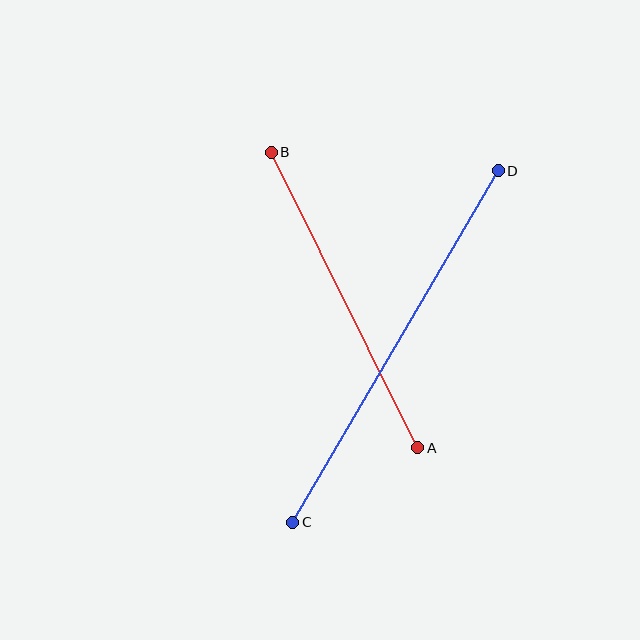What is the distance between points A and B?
The distance is approximately 330 pixels.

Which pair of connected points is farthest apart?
Points C and D are farthest apart.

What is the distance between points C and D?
The distance is approximately 407 pixels.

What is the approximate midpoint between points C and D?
The midpoint is at approximately (395, 346) pixels.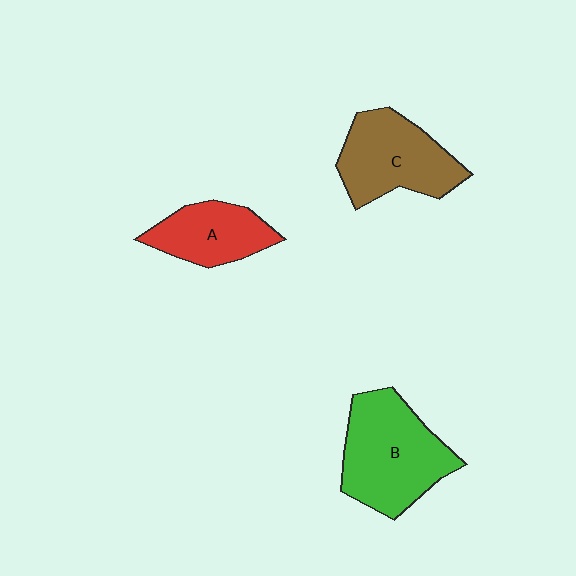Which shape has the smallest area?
Shape A (red).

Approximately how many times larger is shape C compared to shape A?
Approximately 1.4 times.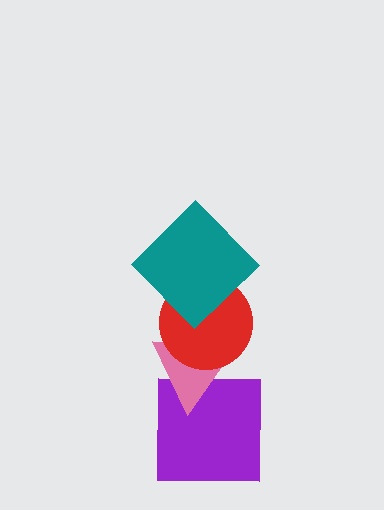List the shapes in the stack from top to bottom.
From top to bottom: the teal diamond, the red circle, the pink triangle, the purple square.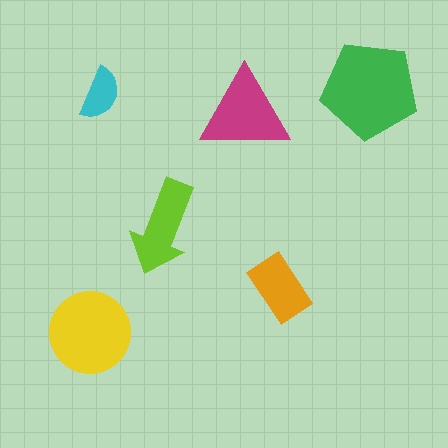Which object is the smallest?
The cyan semicircle.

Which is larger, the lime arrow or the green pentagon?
The green pentagon.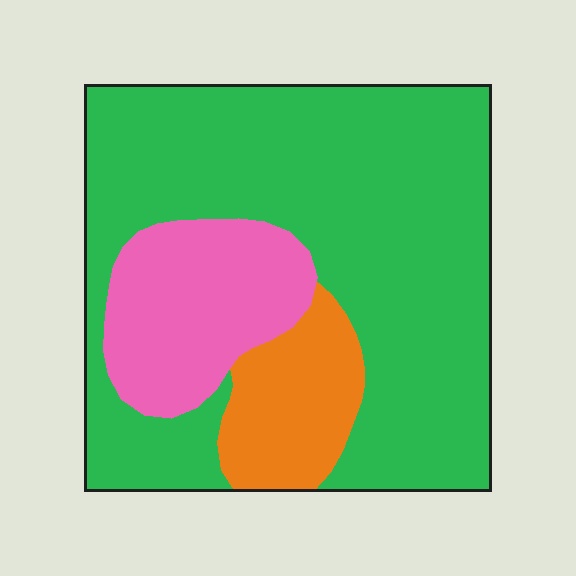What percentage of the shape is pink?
Pink covers about 20% of the shape.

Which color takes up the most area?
Green, at roughly 70%.